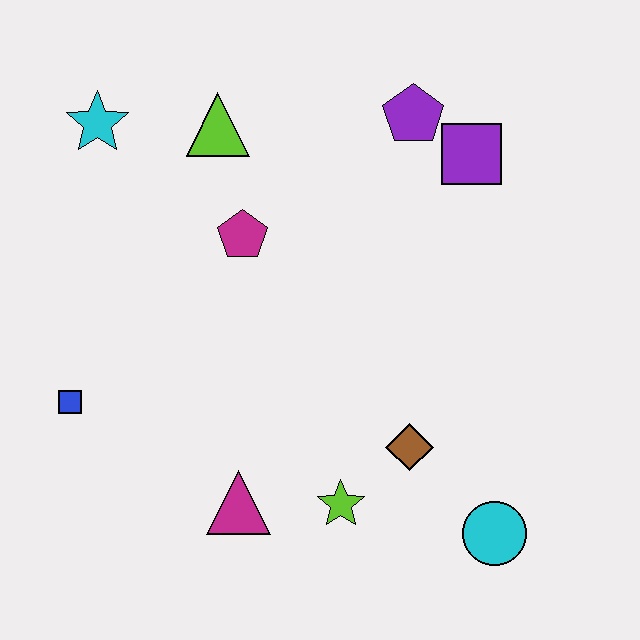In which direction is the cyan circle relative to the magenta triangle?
The cyan circle is to the right of the magenta triangle.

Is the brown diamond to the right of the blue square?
Yes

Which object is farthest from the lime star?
The cyan star is farthest from the lime star.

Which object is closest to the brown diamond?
The lime star is closest to the brown diamond.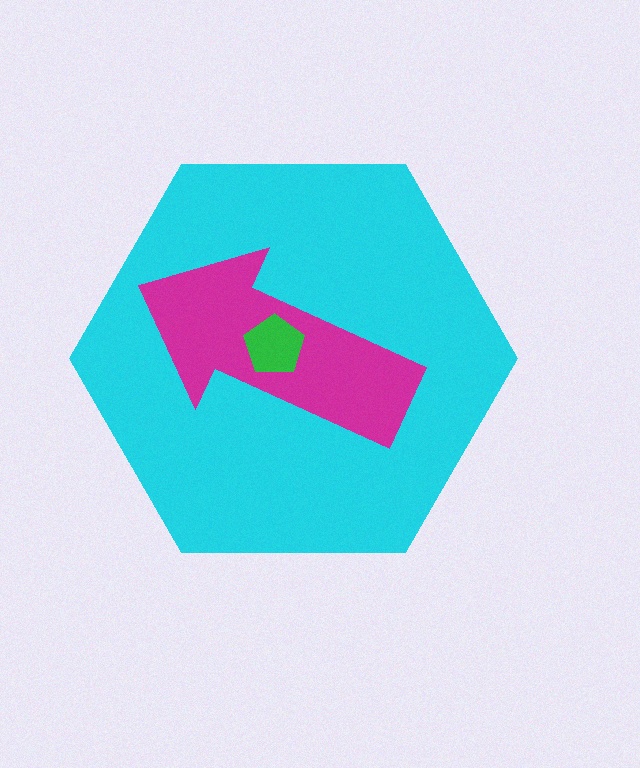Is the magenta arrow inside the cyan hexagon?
Yes.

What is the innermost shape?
The green pentagon.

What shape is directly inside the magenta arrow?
The green pentagon.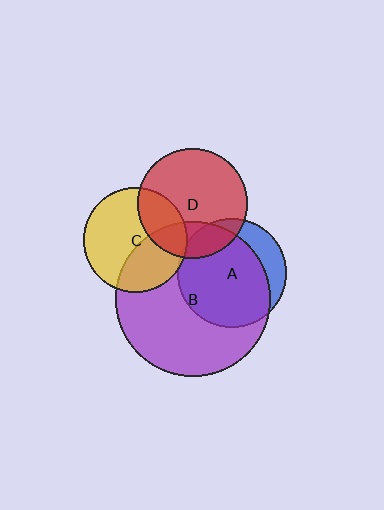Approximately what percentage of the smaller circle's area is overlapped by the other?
Approximately 25%.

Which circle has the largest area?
Circle B (purple).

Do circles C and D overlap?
Yes.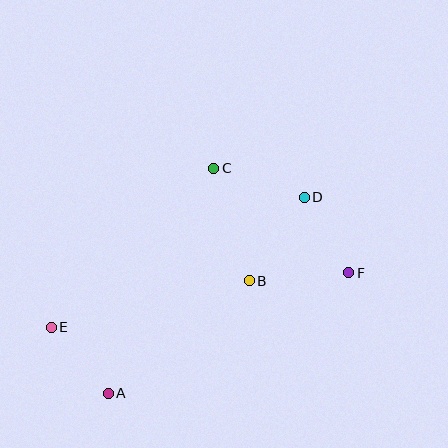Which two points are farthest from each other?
Points E and F are farthest from each other.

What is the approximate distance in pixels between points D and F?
The distance between D and F is approximately 88 pixels.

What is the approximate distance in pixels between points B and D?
The distance between B and D is approximately 100 pixels.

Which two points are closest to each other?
Points A and E are closest to each other.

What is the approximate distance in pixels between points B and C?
The distance between B and C is approximately 118 pixels.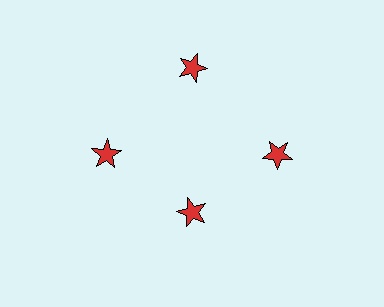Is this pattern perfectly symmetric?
No. The 4 red stars are arranged in a ring, but one element near the 6 o'clock position is pulled inward toward the center, breaking the 4-fold rotational symmetry.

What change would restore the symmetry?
The symmetry would be restored by moving it outward, back onto the ring so that all 4 stars sit at equal angles and equal distance from the center.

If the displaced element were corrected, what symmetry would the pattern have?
It would have 4-fold rotational symmetry — the pattern would map onto itself every 90 degrees.